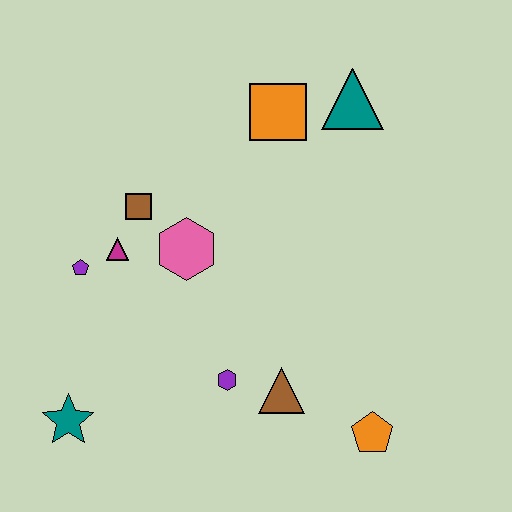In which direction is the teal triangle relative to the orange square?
The teal triangle is to the right of the orange square.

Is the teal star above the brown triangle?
No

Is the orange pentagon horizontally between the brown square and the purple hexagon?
No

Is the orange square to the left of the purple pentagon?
No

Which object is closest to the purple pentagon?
The magenta triangle is closest to the purple pentagon.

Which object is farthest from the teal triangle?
The teal star is farthest from the teal triangle.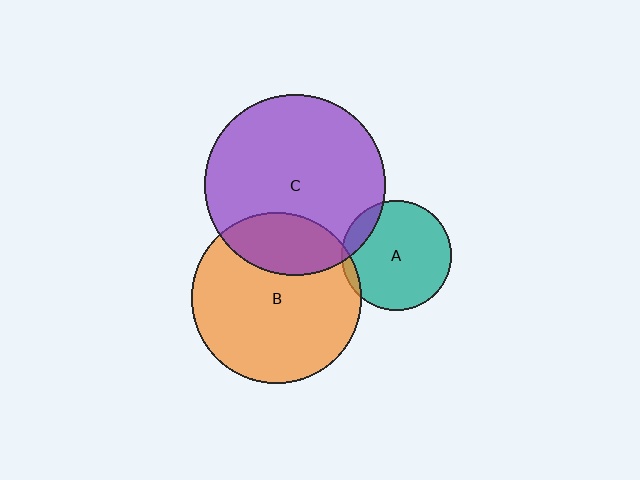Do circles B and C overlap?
Yes.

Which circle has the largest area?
Circle C (purple).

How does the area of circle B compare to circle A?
Approximately 2.4 times.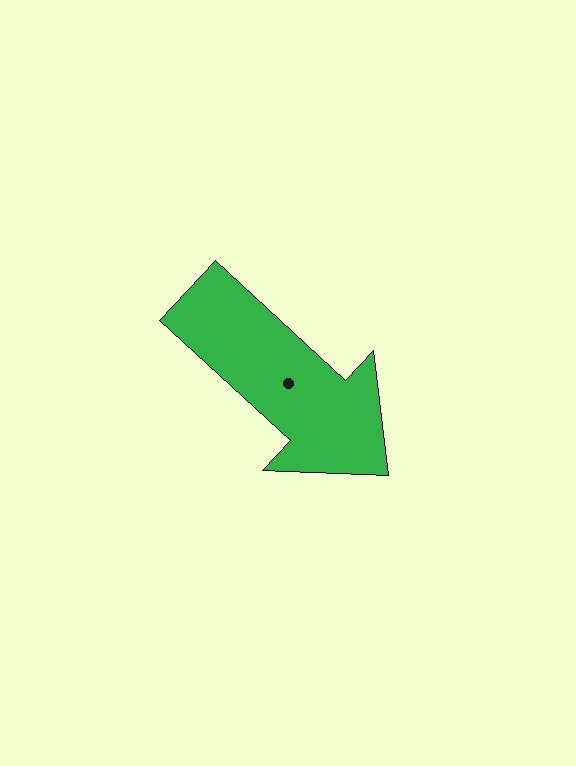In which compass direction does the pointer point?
Southeast.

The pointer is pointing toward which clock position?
Roughly 4 o'clock.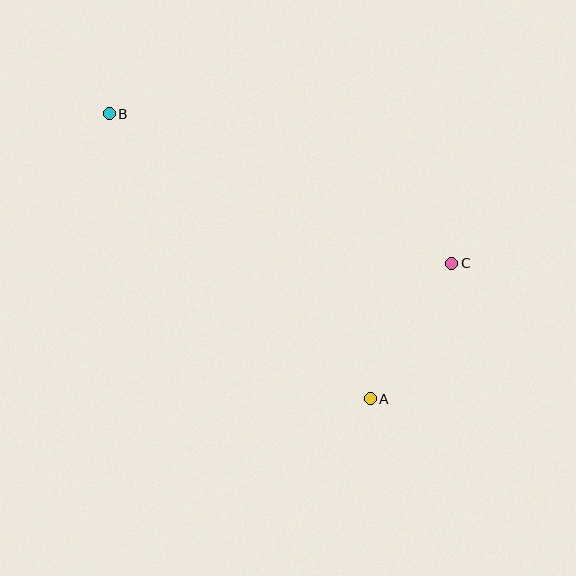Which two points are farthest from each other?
Points A and B are farthest from each other.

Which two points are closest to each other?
Points A and C are closest to each other.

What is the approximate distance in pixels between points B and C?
The distance between B and C is approximately 374 pixels.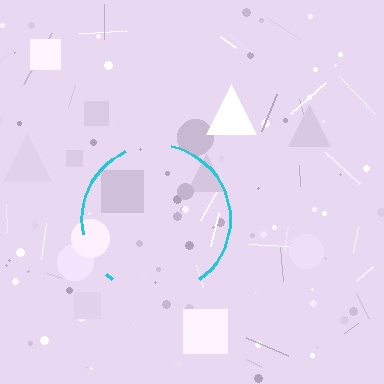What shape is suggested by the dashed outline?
The dashed outline suggests a circle.